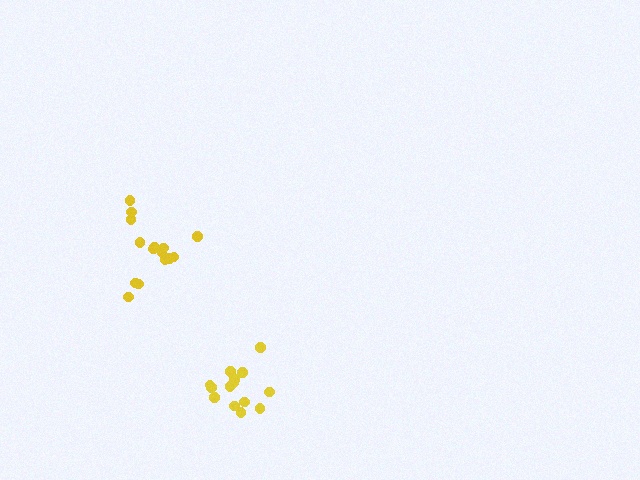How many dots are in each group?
Group 1: 14 dots, Group 2: 15 dots (29 total).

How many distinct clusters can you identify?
There are 2 distinct clusters.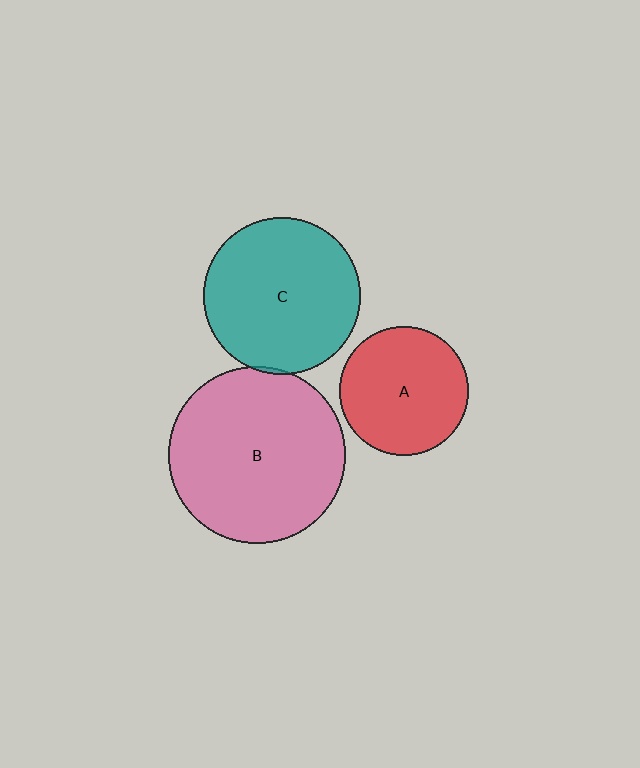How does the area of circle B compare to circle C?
Approximately 1.3 times.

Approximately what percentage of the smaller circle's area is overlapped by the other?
Approximately 5%.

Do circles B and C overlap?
Yes.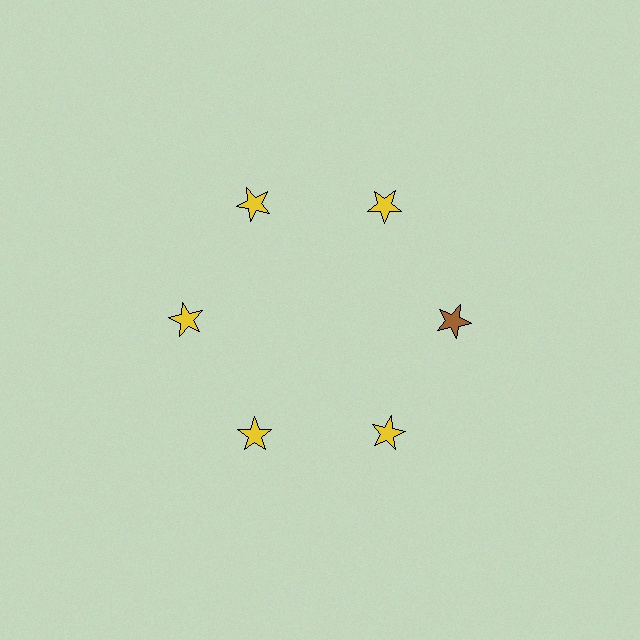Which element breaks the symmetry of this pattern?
The brown star at roughly the 3 o'clock position breaks the symmetry. All other shapes are yellow stars.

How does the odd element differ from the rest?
It has a different color: brown instead of yellow.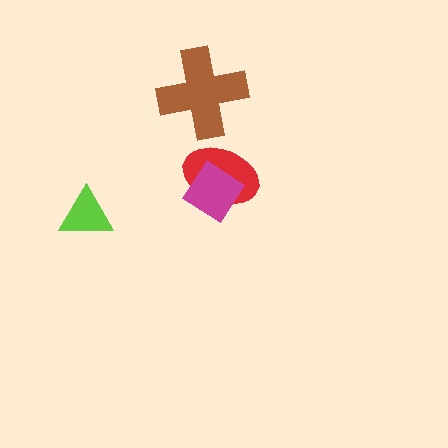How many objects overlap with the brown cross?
0 objects overlap with the brown cross.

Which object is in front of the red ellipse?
The magenta diamond is in front of the red ellipse.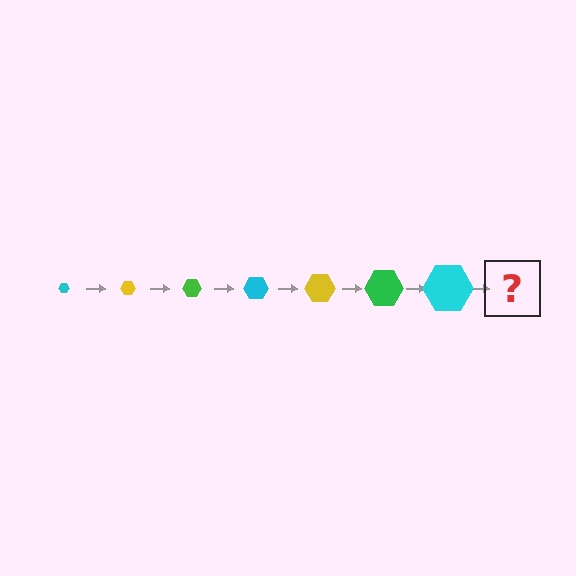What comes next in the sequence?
The next element should be a yellow hexagon, larger than the previous one.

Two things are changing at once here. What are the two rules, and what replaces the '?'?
The two rules are that the hexagon grows larger each step and the color cycles through cyan, yellow, and green. The '?' should be a yellow hexagon, larger than the previous one.